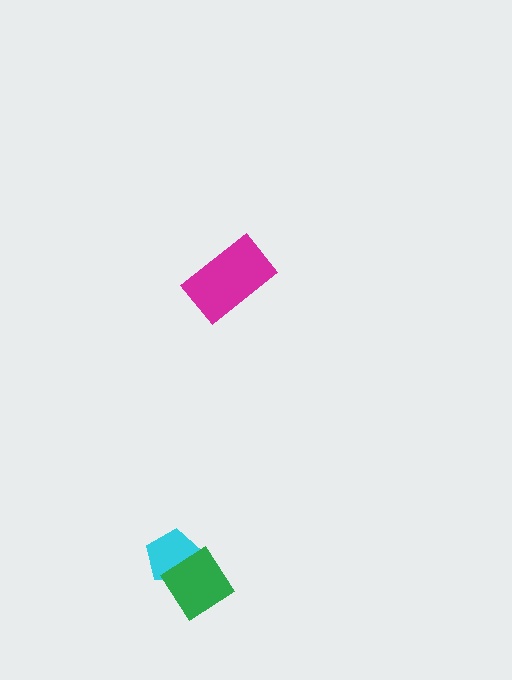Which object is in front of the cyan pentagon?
The green diamond is in front of the cyan pentagon.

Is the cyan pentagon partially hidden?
Yes, it is partially covered by another shape.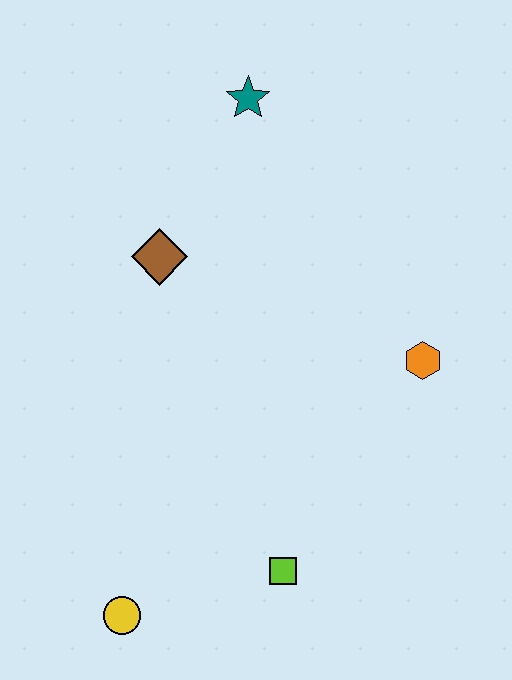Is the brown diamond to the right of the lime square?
No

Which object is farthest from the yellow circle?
The teal star is farthest from the yellow circle.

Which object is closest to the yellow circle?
The lime square is closest to the yellow circle.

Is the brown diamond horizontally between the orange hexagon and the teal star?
No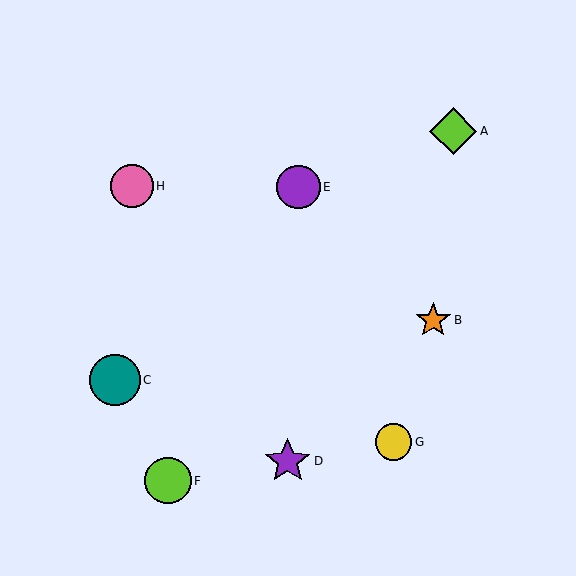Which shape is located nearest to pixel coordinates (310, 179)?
The purple circle (labeled E) at (298, 187) is nearest to that location.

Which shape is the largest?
The teal circle (labeled C) is the largest.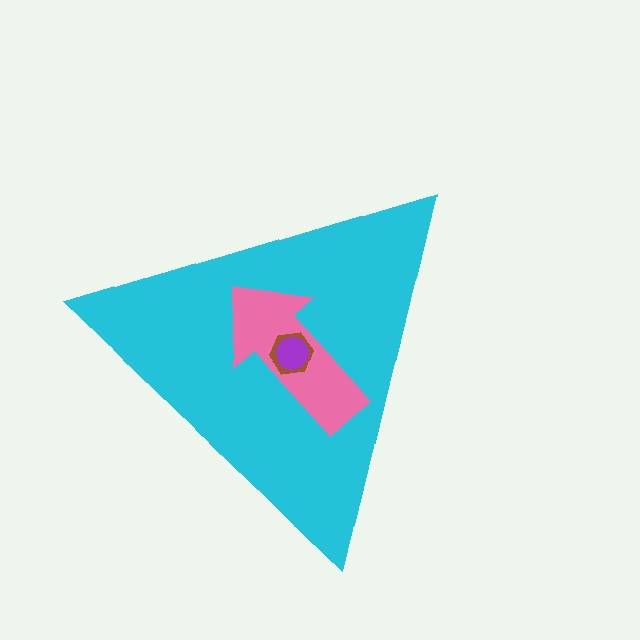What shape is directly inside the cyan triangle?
The pink arrow.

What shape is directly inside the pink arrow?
The brown hexagon.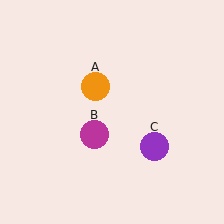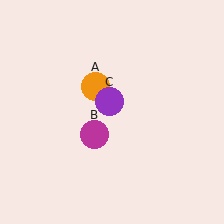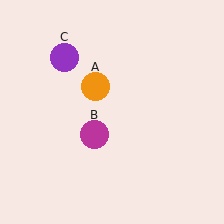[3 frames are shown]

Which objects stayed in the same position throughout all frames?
Orange circle (object A) and magenta circle (object B) remained stationary.